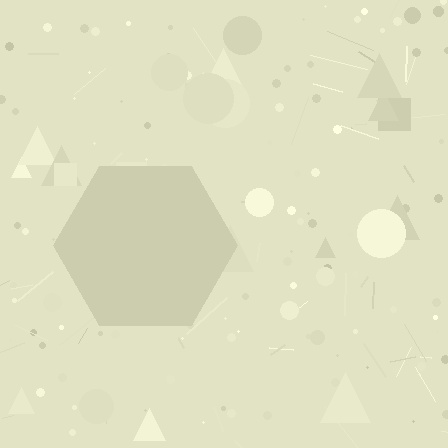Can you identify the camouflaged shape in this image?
The camouflaged shape is a hexagon.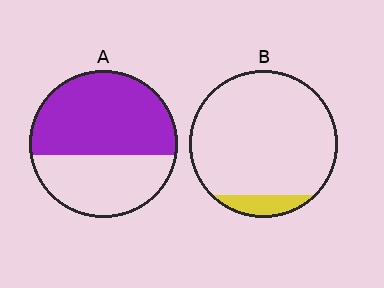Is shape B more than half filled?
No.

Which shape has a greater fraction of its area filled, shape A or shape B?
Shape A.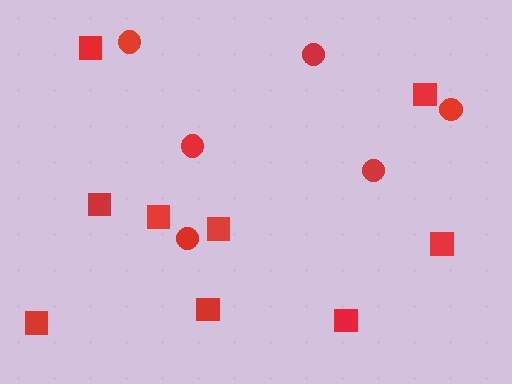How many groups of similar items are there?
There are 2 groups: one group of squares (9) and one group of circles (6).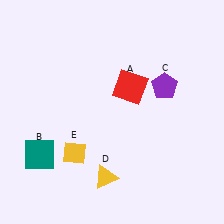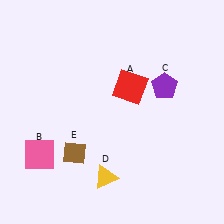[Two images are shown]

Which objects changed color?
B changed from teal to pink. E changed from yellow to brown.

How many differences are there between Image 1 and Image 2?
There are 2 differences between the two images.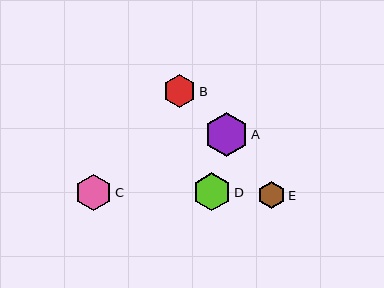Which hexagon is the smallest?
Hexagon E is the smallest with a size of approximately 27 pixels.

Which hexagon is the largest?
Hexagon A is the largest with a size of approximately 44 pixels.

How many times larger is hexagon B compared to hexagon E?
Hexagon B is approximately 1.2 times the size of hexagon E.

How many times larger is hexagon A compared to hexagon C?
Hexagon A is approximately 1.2 times the size of hexagon C.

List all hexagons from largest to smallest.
From largest to smallest: A, D, C, B, E.